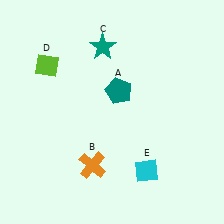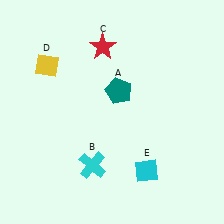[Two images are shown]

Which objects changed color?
B changed from orange to cyan. C changed from teal to red. D changed from lime to yellow.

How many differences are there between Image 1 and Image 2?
There are 3 differences between the two images.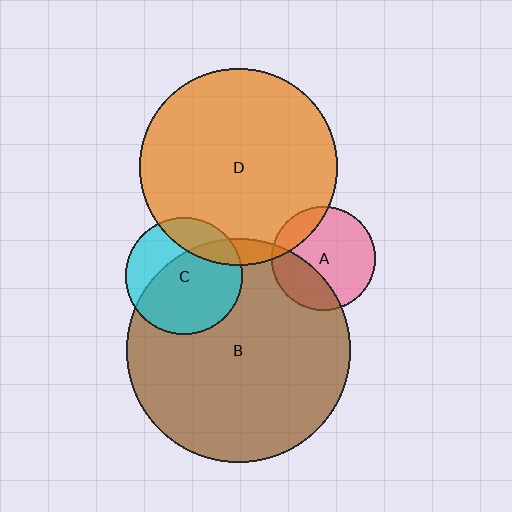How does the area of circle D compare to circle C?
Approximately 2.9 times.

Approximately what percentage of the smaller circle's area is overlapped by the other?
Approximately 30%.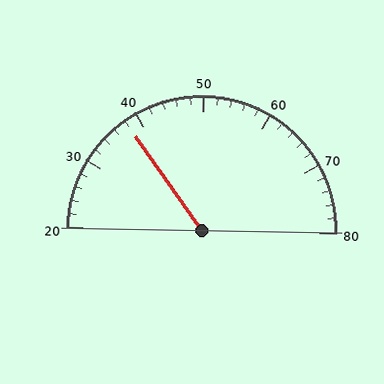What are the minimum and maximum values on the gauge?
The gauge ranges from 20 to 80.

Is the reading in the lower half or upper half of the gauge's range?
The reading is in the lower half of the range (20 to 80).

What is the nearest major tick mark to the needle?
The nearest major tick mark is 40.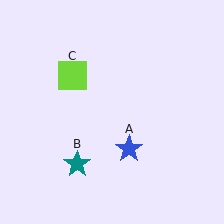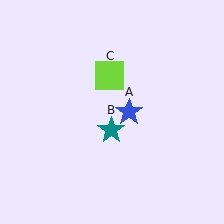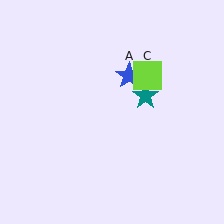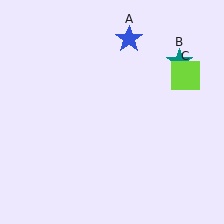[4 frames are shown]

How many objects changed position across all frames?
3 objects changed position: blue star (object A), teal star (object B), lime square (object C).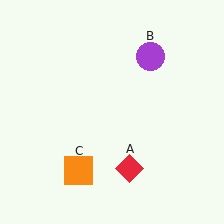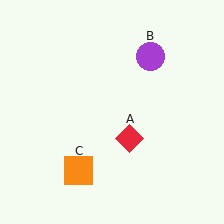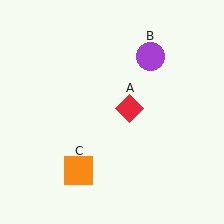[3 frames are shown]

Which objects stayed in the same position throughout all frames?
Purple circle (object B) and orange square (object C) remained stationary.